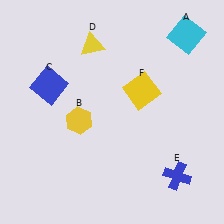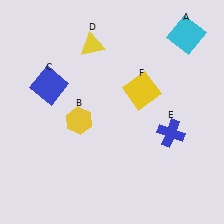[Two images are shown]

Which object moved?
The blue cross (E) moved up.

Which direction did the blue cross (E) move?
The blue cross (E) moved up.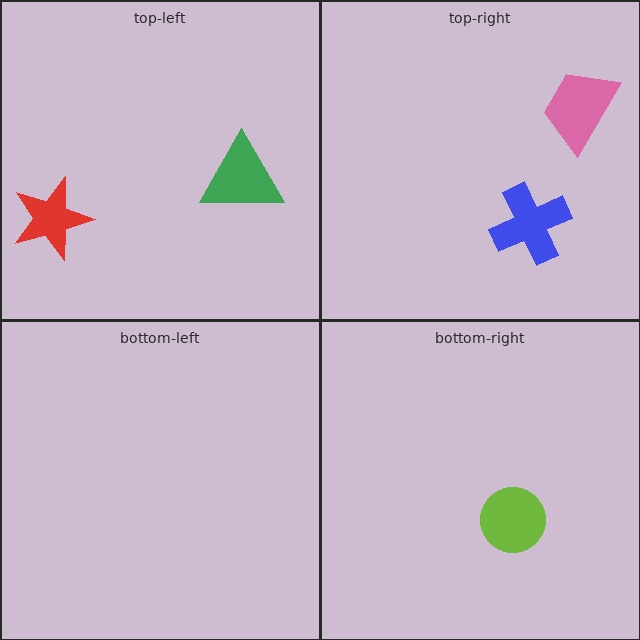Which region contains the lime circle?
The bottom-right region.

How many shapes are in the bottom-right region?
1.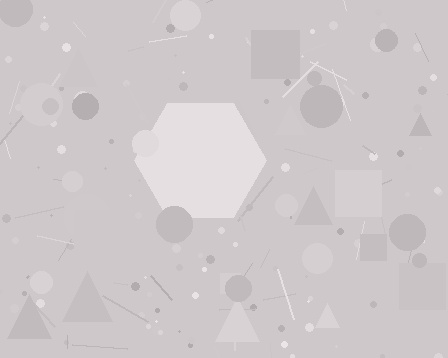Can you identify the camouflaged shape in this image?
The camouflaged shape is a hexagon.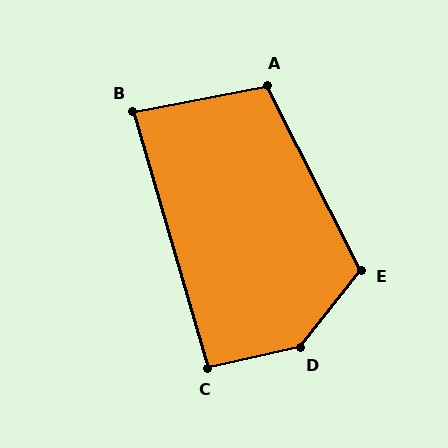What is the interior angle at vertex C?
Approximately 94 degrees (approximately right).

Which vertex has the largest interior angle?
D, at approximately 141 degrees.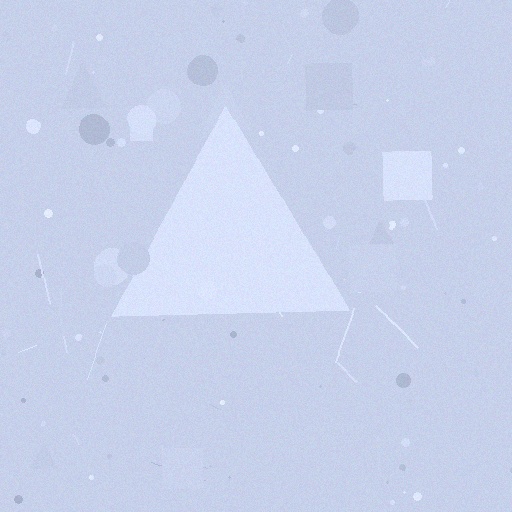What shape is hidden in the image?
A triangle is hidden in the image.